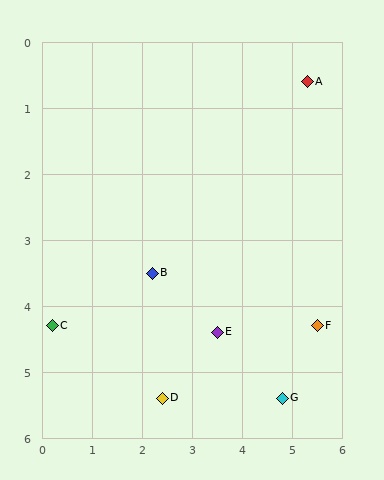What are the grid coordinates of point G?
Point G is at approximately (4.8, 5.4).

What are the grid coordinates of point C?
Point C is at approximately (0.2, 4.3).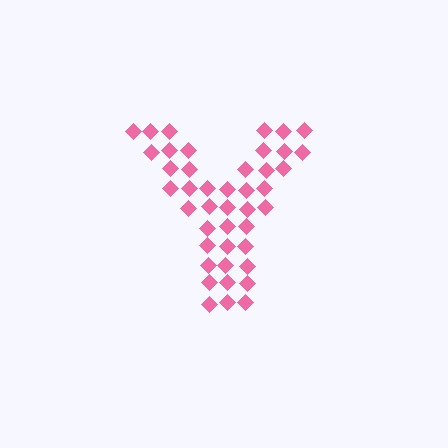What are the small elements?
The small elements are diamonds.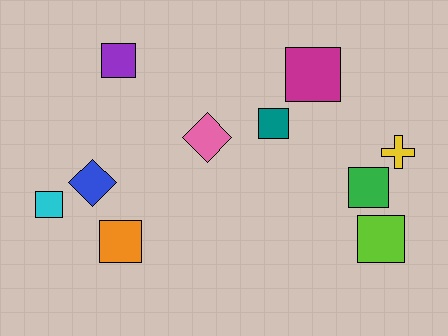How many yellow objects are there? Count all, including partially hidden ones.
There is 1 yellow object.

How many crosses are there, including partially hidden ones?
There is 1 cross.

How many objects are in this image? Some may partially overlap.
There are 10 objects.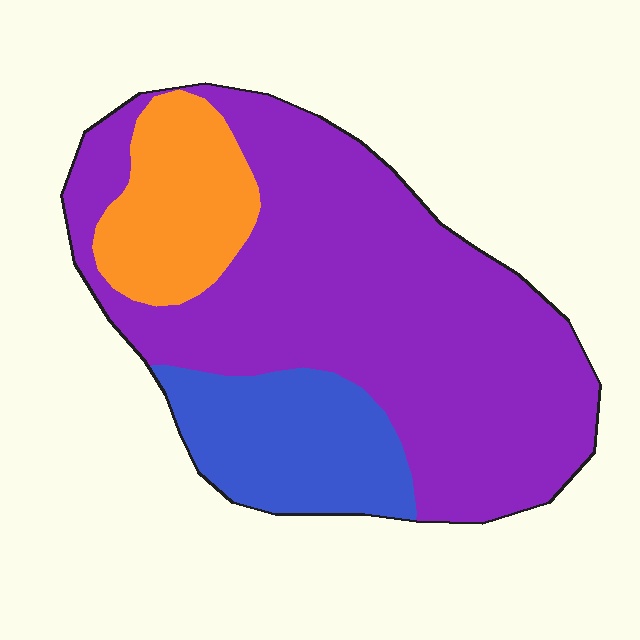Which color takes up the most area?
Purple, at roughly 65%.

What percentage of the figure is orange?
Orange covers 15% of the figure.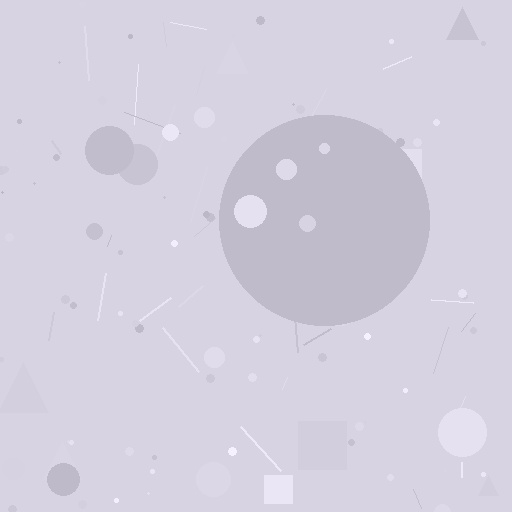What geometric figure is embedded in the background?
A circle is embedded in the background.